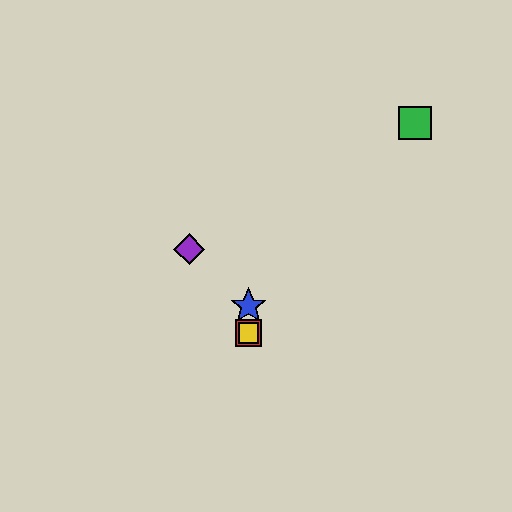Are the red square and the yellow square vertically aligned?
Yes, both are at x≈249.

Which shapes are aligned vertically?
The red square, the blue star, the yellow square are aligned vertically.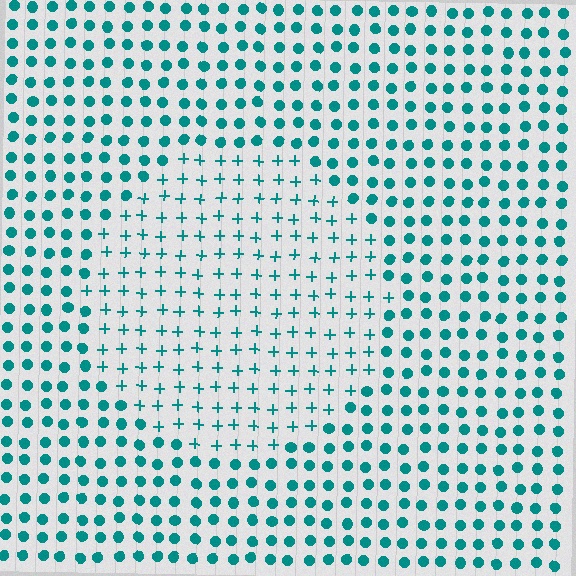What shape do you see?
I see a circle.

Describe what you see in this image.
The image is filled with small teal elements arranged in a uniform grid. A circle-shaped region contains plus signs, while the surrounding area contains circles. The boundary is defined purely by the change in element shape.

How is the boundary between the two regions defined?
The boundary is defined by a change in element shape: plus signs inside vs. circles outside. All elements share the same color and spacing.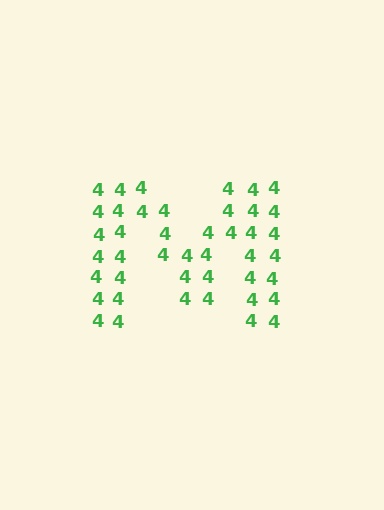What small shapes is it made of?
It is made of small digit 4's.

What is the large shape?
The large shape is the letter M.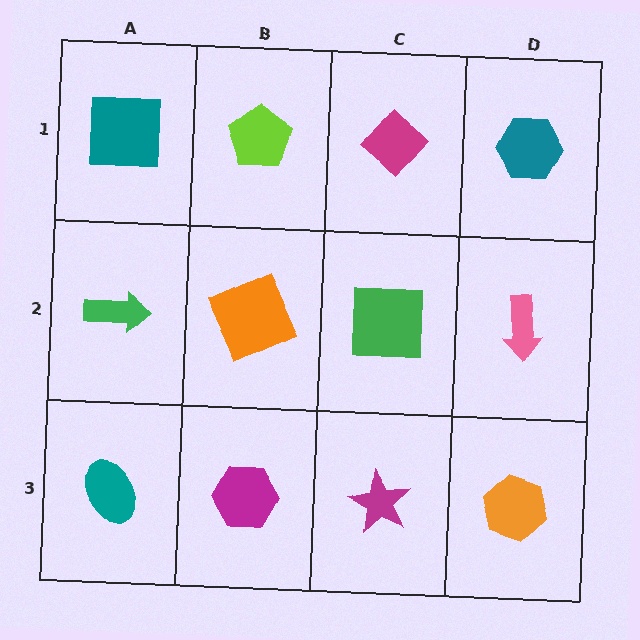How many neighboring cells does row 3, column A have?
2.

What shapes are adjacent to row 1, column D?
A pink arrow (row 2, column D), a magenta diamond (row 1, column C).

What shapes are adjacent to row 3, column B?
An orange square (row 2, column B), a teal ellipse (row 3, column A), a magenta star (row 3, column C).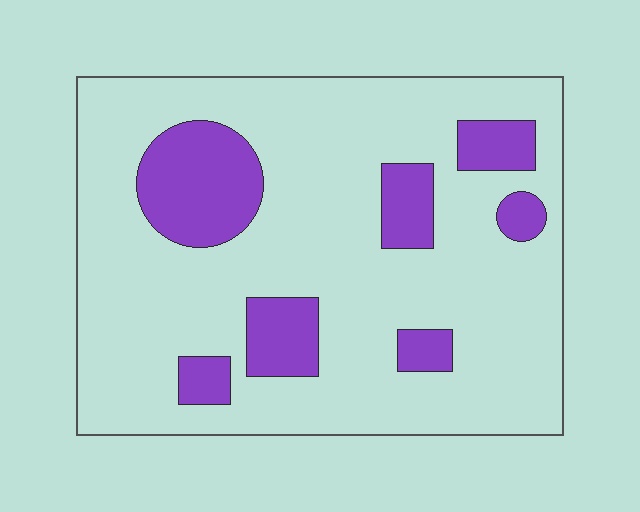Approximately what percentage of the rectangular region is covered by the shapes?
Approximately 20%.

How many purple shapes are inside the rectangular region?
7.